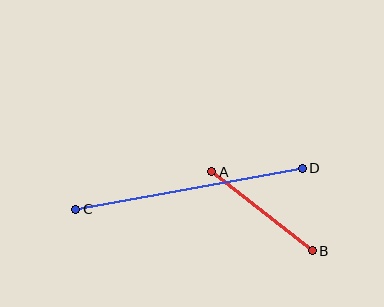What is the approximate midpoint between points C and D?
The midpoint is at approximately (189, 189) pixels.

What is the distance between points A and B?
The distance is approximately 128 pixels.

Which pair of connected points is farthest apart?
Points C and D are farthest apart.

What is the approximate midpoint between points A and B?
The midpoint is at approximately (262, 211) pixels.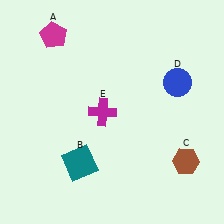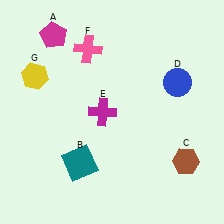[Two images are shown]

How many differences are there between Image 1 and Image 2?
There are 2 differences between the two images.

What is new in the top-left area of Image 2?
A pink cross (F) was added in the top-left area of Image 2.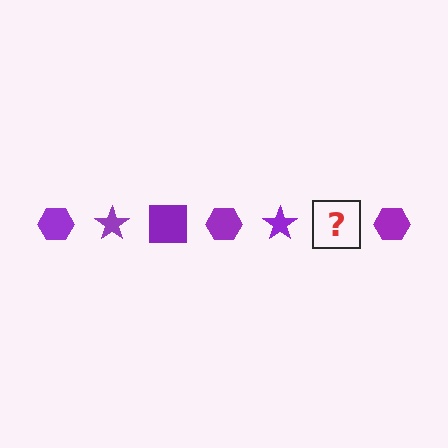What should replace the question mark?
The question mark should be replaced with a purple square.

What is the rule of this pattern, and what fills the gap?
The rule is that the pattern cycles through hexagon, star, square shapes in purple. The gap should be filled with a purple square.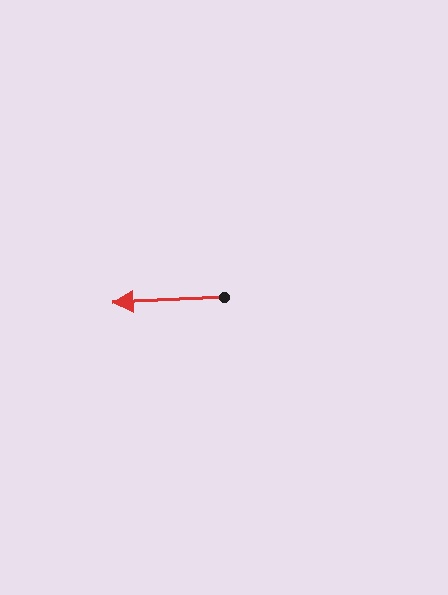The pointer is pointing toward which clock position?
Roughly 9 o'clock.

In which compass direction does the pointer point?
West.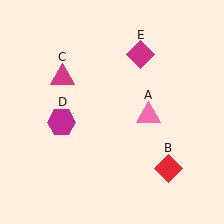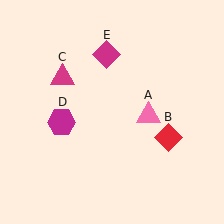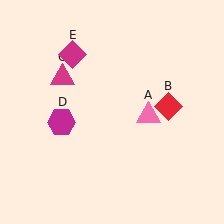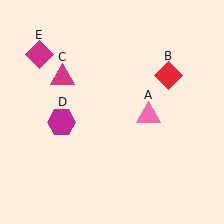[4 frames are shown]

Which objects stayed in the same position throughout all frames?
Pink triangle (object A) and magenta triangle (object C) and magenta hexagon (object D) remained stationary.